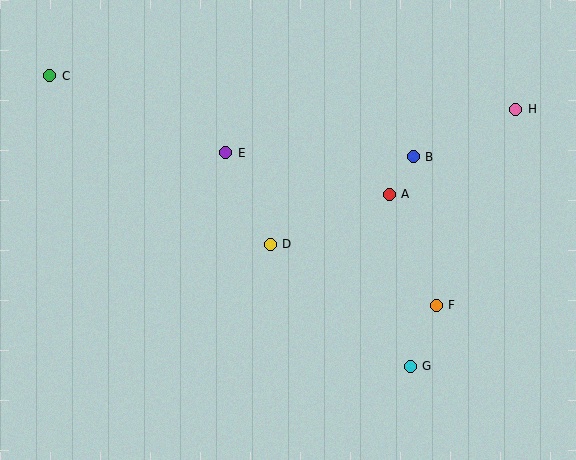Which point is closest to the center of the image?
Point D at (270, 244) is closest to the center.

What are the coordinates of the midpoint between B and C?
The midpoint between B and C is at (231, 116).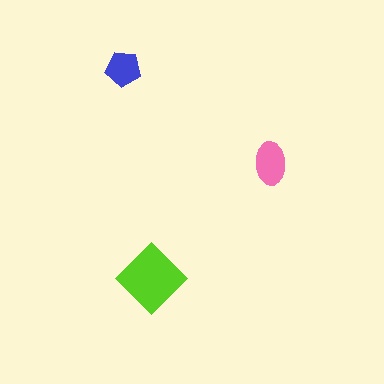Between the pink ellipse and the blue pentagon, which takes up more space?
The pink ellipse.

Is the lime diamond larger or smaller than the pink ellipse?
Larger.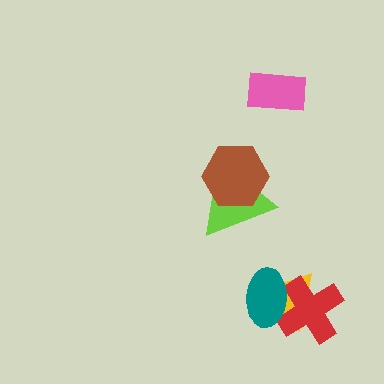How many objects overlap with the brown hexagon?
1 object overlaps with the brown hexagon.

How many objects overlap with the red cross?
2 objects overlap with the red cross.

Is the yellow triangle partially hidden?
Yes, it is partially covered by another shape.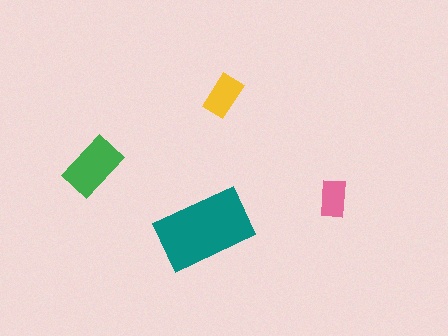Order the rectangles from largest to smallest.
the teal one, the green one, the yellow one, the pink one.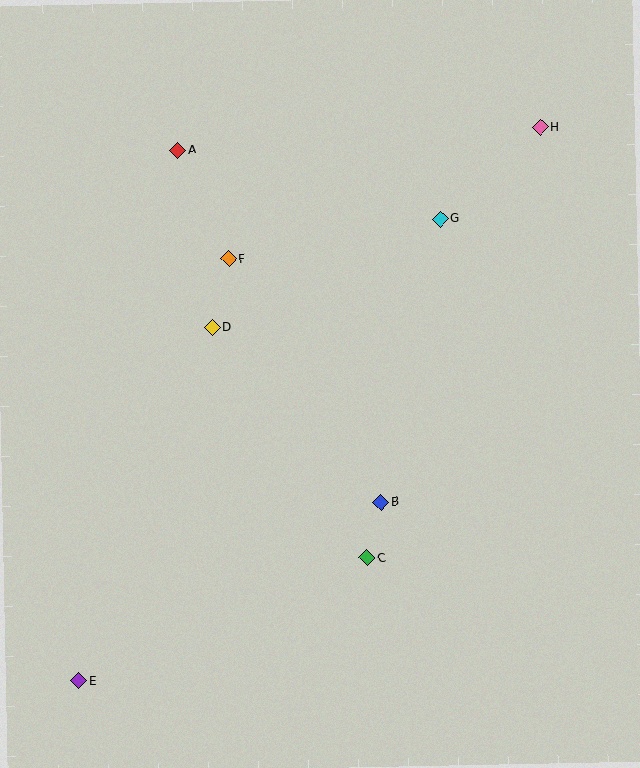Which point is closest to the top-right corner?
Point H is closest to the top-right corner.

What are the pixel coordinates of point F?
Point F is at (229, 259).